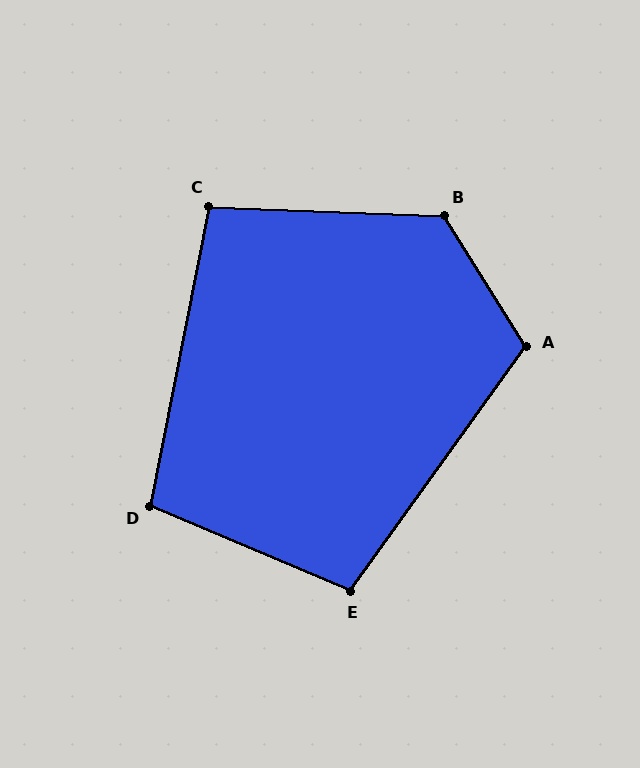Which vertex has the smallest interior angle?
C, at approximately 99 degrees.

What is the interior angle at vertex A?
Approximately 112 degrees (obtuse).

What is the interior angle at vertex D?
Approximately 102 degrees (obtuse).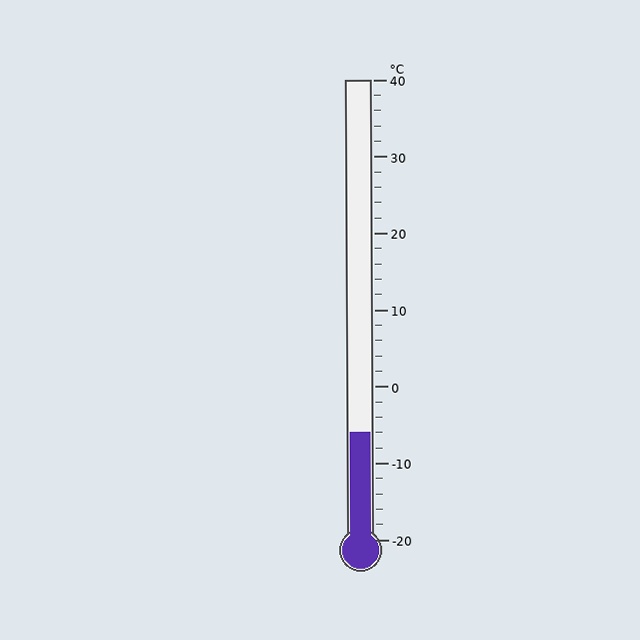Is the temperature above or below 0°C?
The temperature is below 0°C.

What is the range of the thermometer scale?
The thermometer scale ranges from -20°C to 40°C.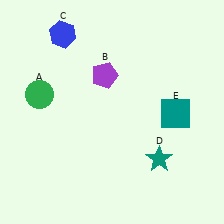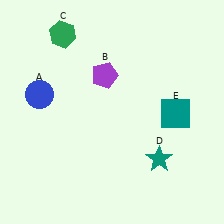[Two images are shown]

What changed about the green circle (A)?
In Image 1, A is green. In Image 2, it changed to blue.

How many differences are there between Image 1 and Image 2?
There are 2 differences between the two images.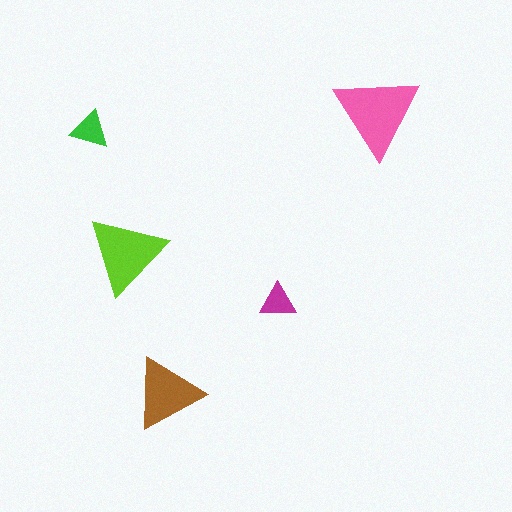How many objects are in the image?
There are 5 objects in the image.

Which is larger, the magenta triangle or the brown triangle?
The brown one.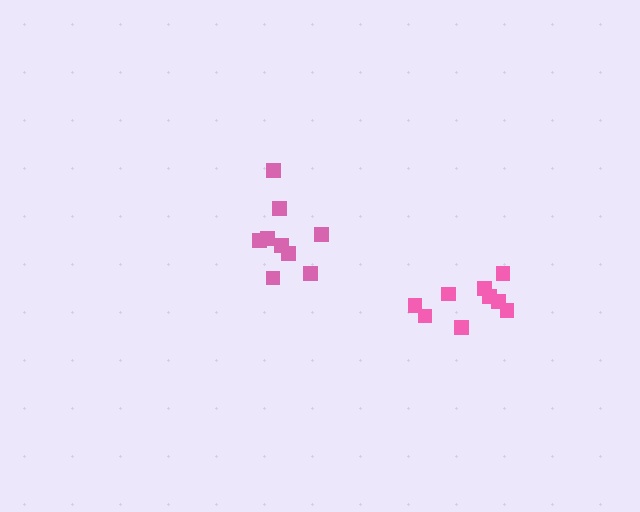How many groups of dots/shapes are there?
There are 2 groups.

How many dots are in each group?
Group 1: 9 dots, Group 2: 9 dots (18 total).